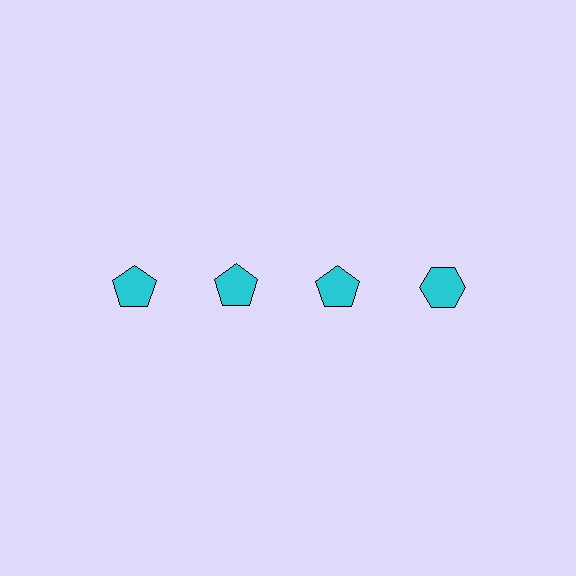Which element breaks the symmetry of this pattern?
The cyan hexagon in the top row, second from right column breaks the symmetry. All other shapes are cyan pentagons.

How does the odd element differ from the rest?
It has a different shape: hexagon instead of pentagon.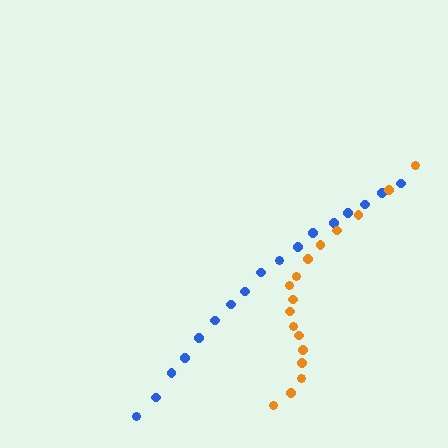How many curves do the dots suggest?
There are 2 distinct paths.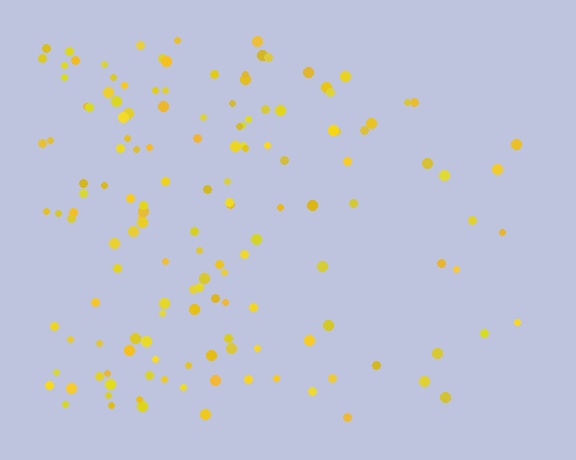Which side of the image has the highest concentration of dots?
The left.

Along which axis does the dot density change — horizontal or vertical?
Horizontal.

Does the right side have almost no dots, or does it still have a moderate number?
Still a moderate number, just noticeably fewer than the left.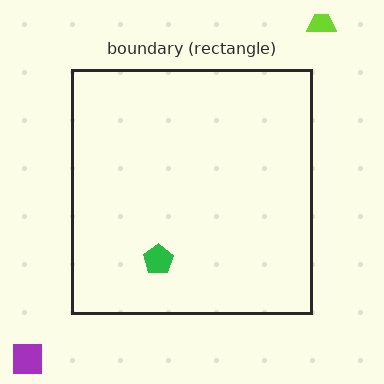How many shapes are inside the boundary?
1 inside, 2 outside.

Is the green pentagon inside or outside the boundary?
Inside.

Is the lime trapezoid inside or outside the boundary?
Outside.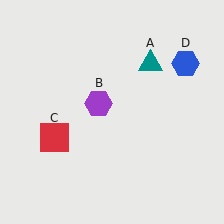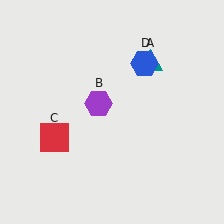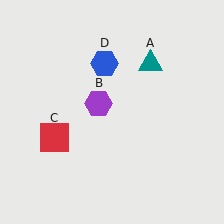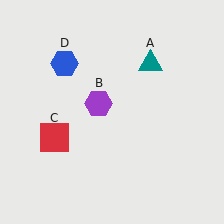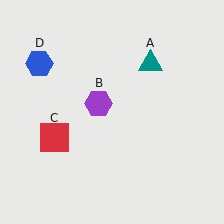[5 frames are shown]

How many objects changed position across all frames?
1 object changed position: blue hexagon (object D).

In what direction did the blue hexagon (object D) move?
The blue hexagon (object D) moved left.